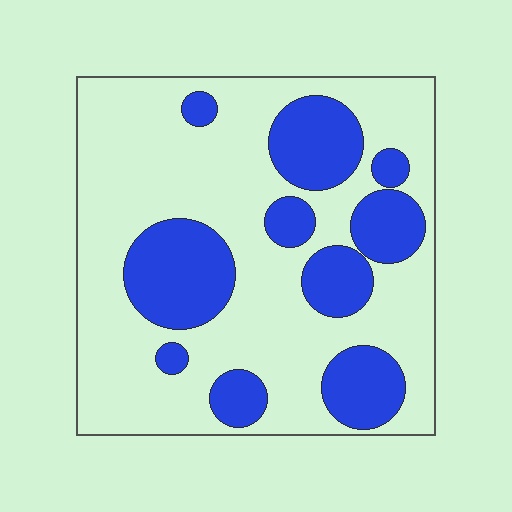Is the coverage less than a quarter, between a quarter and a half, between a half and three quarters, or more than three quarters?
Between a quarter and a half.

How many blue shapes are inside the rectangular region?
10.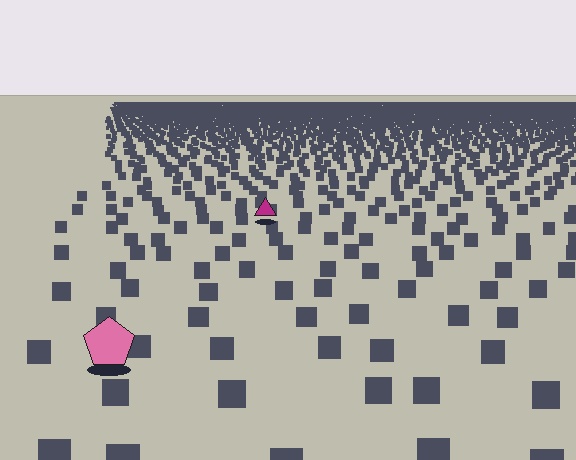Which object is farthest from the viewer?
The magenta triangle is farthest from the viewer. It appears smaller and the ground texture around it is denser.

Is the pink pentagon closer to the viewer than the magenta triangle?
Yes. The pink pentagon is closer — you can tell from the texture gradient: the ground texture is coarser near it.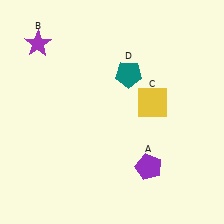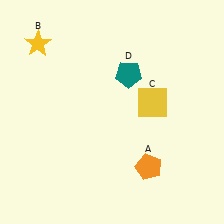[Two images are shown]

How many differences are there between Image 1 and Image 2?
There are 2 differences between the two images.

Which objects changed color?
A changed from purple to orange. B changed from purple to yellow.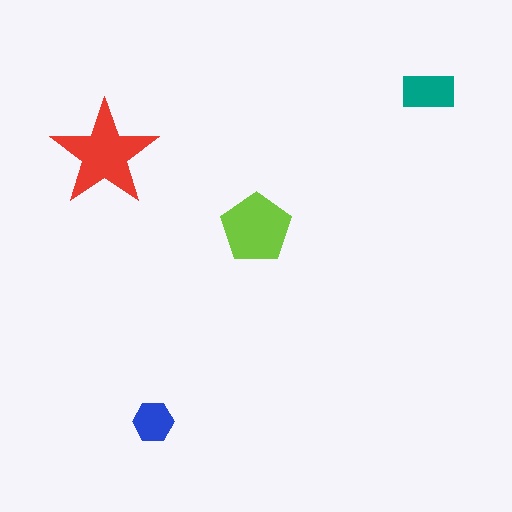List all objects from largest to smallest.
The red star, the lime pentagon, the teal rectangle, the blue hexagon.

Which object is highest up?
The teal rectangle is topmost.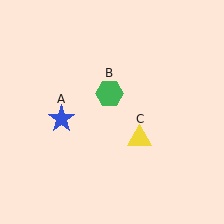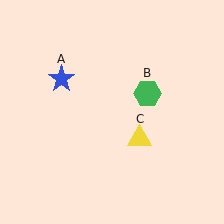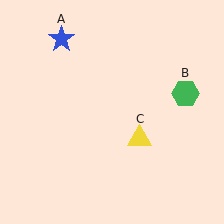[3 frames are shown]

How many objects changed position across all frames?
2 objects changed position: blue star (object A), green hexagon (object B).